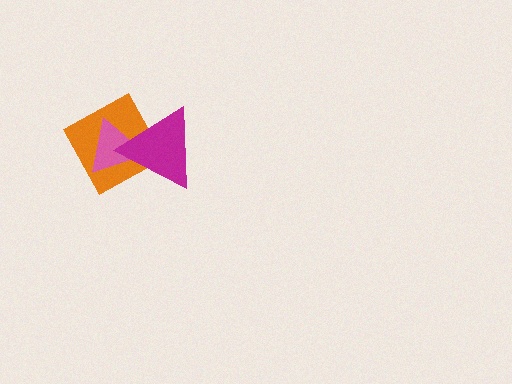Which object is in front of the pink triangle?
The magenta triangle is in front of the pink triangle.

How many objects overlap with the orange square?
2 objects overlap with the orange square.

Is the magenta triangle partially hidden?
No, no other shape covers it.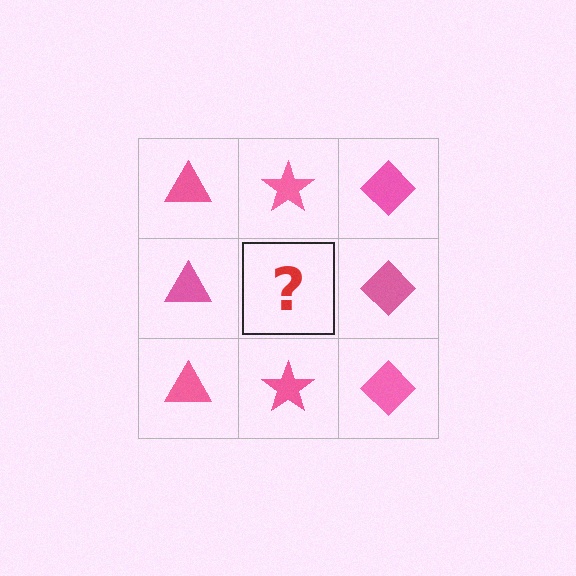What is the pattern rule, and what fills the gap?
The rule is that each column has a consistent shape. The gap should be filled with a pink star.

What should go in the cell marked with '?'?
The missing cell should contain a pink star.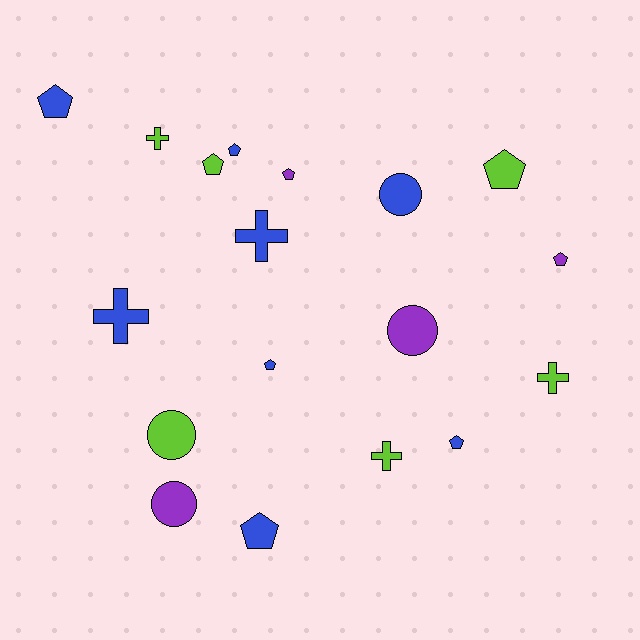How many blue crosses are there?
There are 2 blue crosses.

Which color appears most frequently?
Blue, with 8 objects.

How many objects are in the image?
There are 18 objects.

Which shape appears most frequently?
Pentagon, with 9 objects.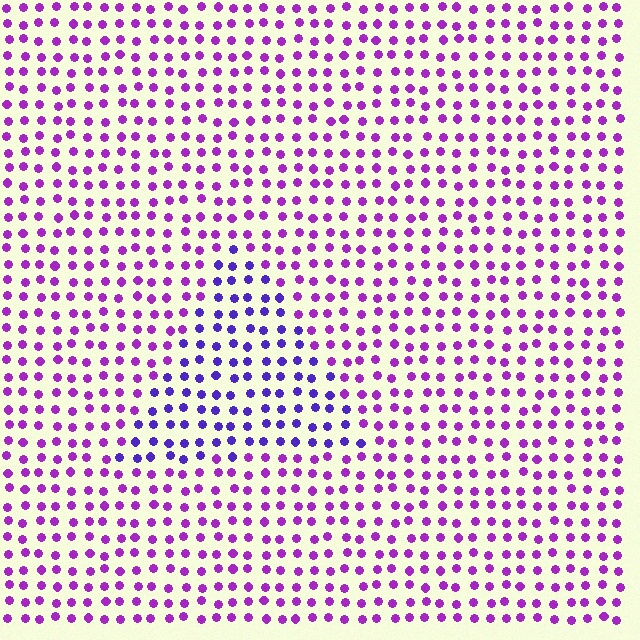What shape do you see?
I see a triangle.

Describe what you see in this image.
The image is filled with small purple elements in a uniform arrangement. A triangle-shaped region is visible where the elements are tinted to a slightly different hue, forming a subtle color boundary.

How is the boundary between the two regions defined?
The boundary is defined purely by a slight shift in hue (about 34 degrees). Spacing, size, and orientation are identical on both sides.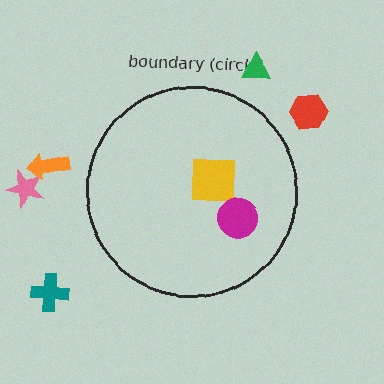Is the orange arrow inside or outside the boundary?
Outside.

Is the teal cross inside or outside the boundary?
Outside.